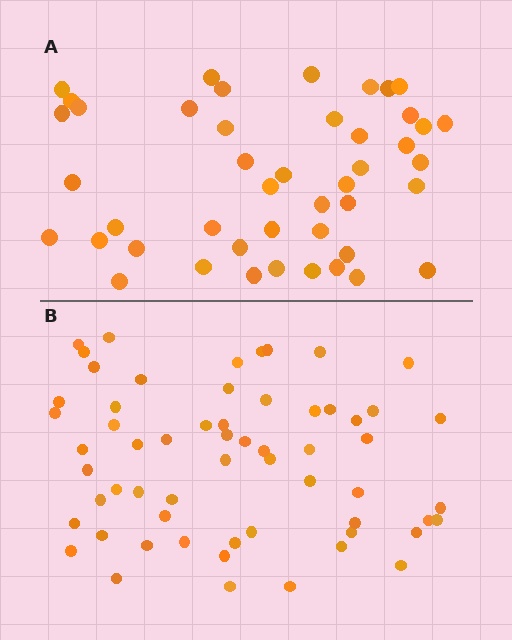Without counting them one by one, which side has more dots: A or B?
Region B (the bottom region) has more dots.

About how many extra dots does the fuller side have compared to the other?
Region B has approximately 15 more dots than region A.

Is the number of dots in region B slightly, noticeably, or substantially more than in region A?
Region B has noticeably more, but not dramatically so. The ratio is roughly 1.3 to 1.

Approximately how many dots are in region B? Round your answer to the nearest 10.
About 60 dots.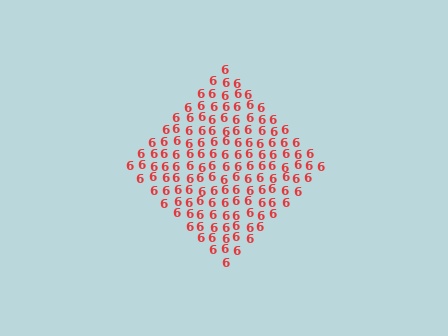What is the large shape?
The large shape is a diamond.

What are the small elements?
The small elements are digit 6's.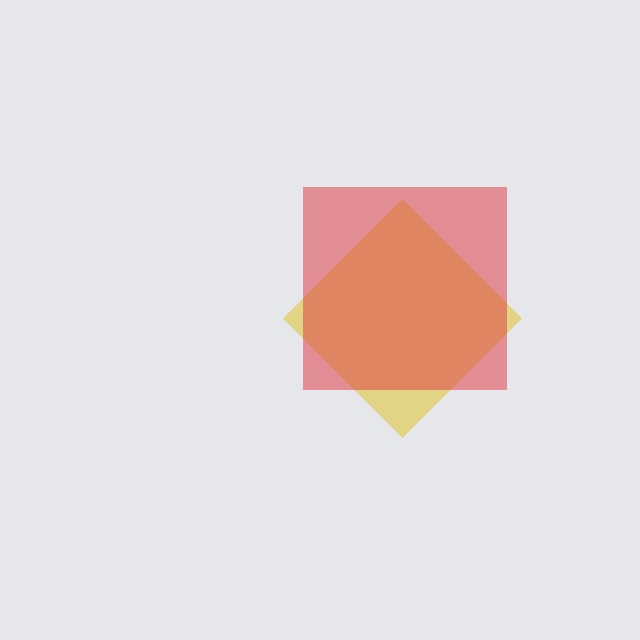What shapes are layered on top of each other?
The layered shapes are: a yellow diamond, a red square.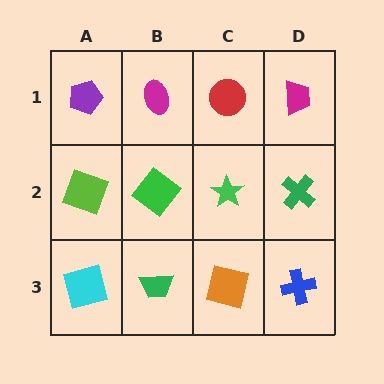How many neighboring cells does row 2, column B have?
4.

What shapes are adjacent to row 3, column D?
A green cross (row 2, column D), an orange square (row 3, column C).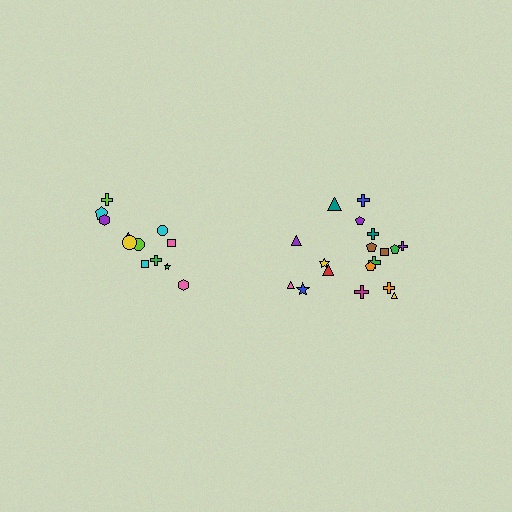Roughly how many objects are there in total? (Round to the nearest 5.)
Roughly 30 objects in total.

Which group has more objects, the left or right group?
The right group.